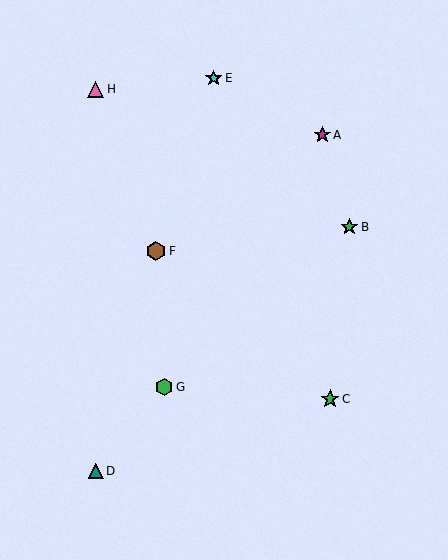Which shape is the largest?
The brown hexagon (labeled F) is the largest.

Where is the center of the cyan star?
The center of the cyan star is at (214, 78).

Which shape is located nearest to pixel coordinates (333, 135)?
The magenta star (labeled A) at (322, 135) is nearest to that location.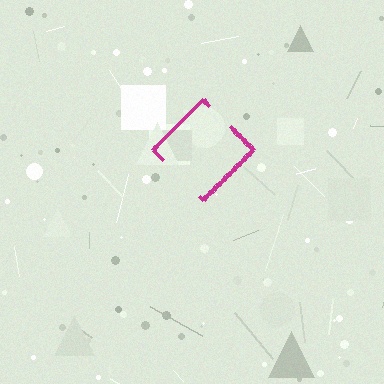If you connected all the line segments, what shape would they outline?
They would outline a diamond.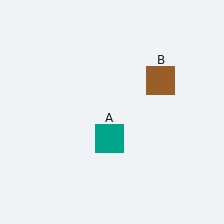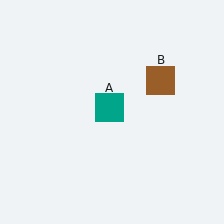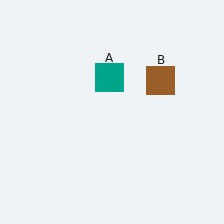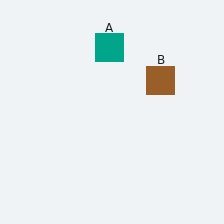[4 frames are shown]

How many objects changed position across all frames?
1 object changed position: teal square (object A).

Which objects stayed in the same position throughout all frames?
Brown square (object B) remained stationary.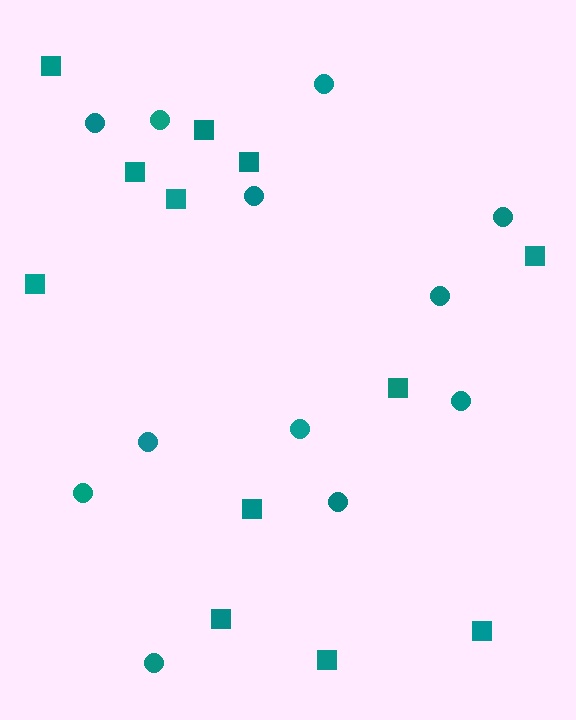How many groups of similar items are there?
There are 2 groups: one group of squares (12) and one group of circles (12).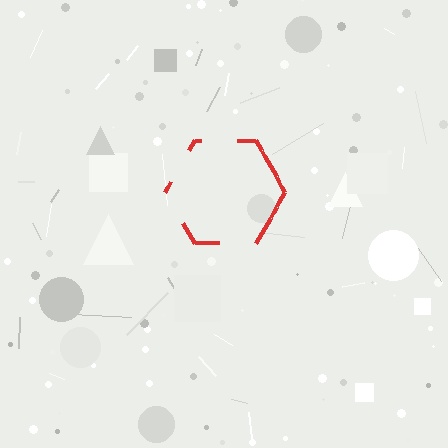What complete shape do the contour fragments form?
The contour fragments form a hexagon.